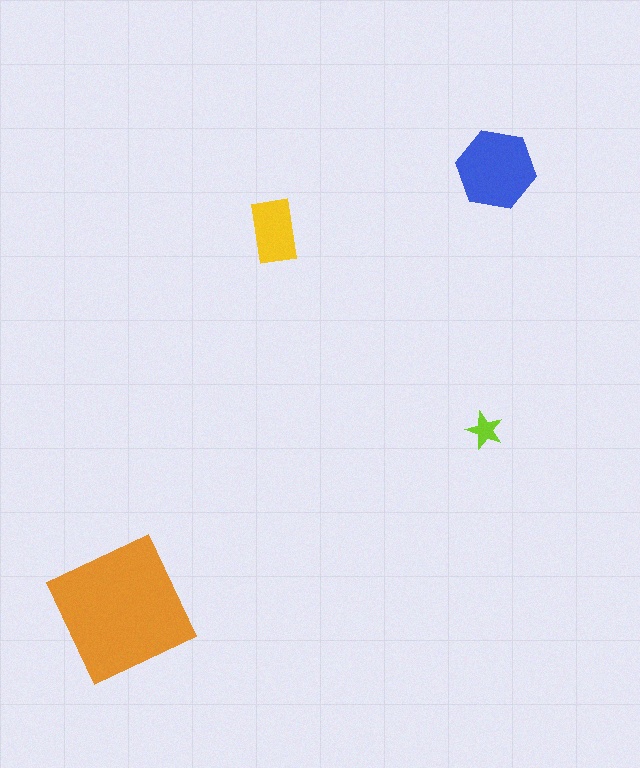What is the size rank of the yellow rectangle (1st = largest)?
3rd.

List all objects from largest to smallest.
The orange square, the blue hexagon, the yellow rectangle, the lime star.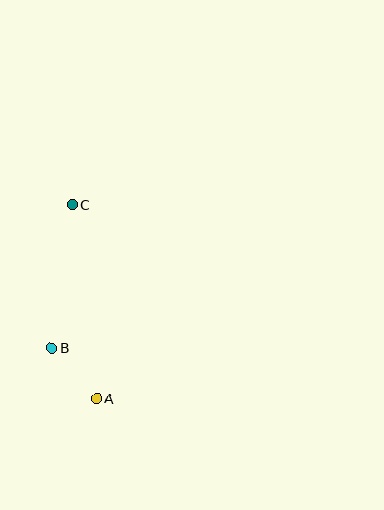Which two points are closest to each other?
Points A and B are closest to each other.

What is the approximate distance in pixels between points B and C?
The distance between B and C is approximately 145 pixels.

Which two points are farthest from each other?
Points A and C are farthest from each other.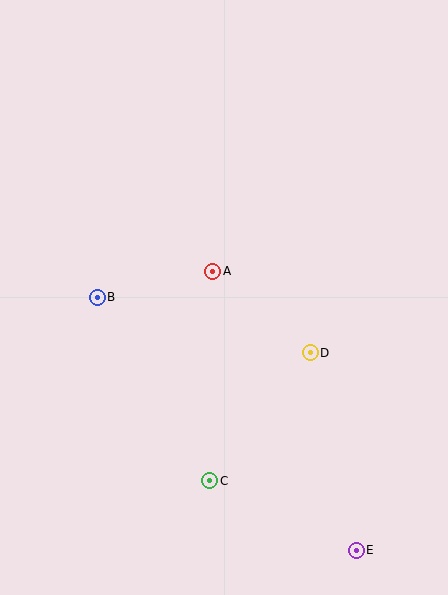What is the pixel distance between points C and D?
The distance between C and D is 163 pixels.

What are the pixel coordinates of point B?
Point B is at (97, 297).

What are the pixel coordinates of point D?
Point D is at (310, 353).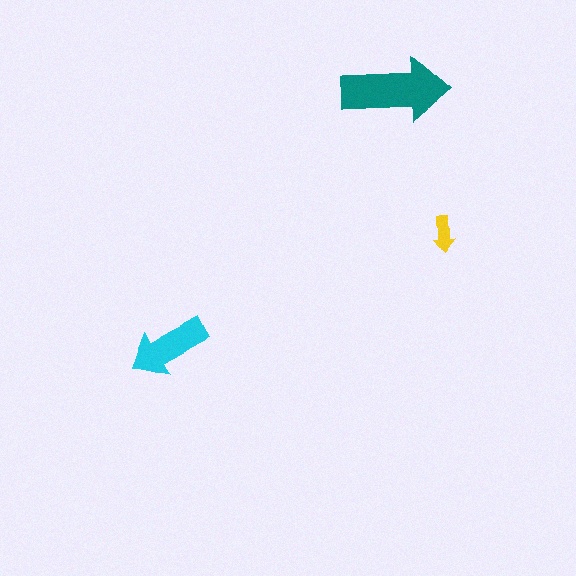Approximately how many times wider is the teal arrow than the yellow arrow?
About 3 times wider.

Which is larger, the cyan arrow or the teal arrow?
The teal one.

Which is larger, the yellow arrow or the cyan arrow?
The cyan one.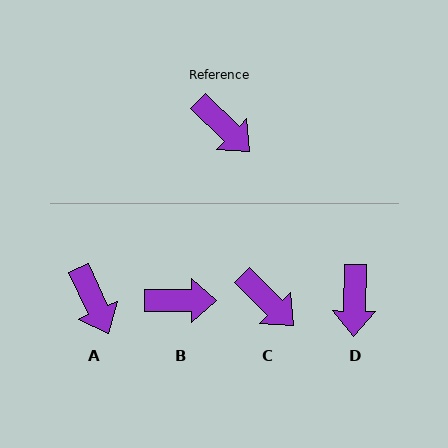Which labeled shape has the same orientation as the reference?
C.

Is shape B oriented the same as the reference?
No, it is off by about 44 degrees.